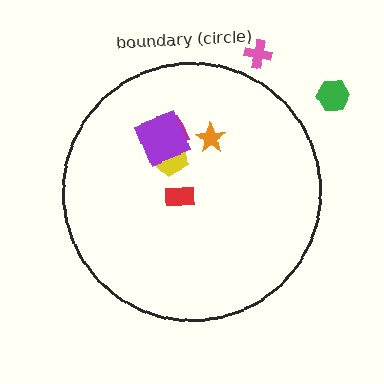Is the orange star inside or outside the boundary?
Inside.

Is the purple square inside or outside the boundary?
Inside.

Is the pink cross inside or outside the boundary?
Outside.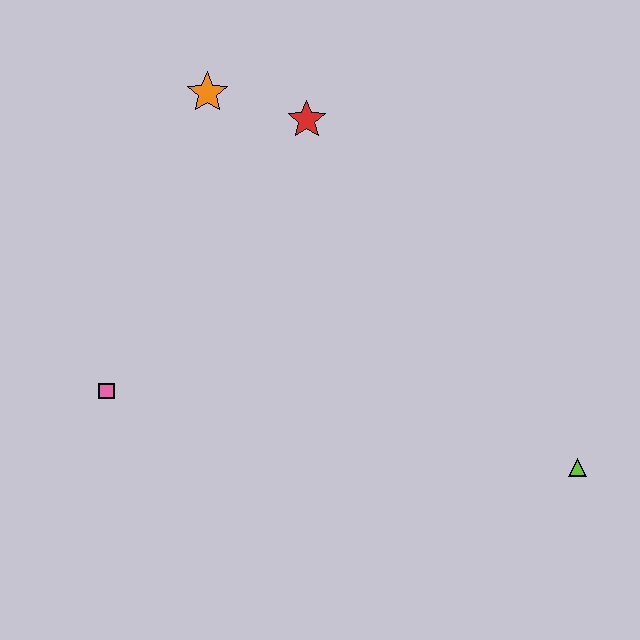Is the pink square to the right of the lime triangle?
No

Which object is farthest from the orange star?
The lime triangle is farthest from the orange star.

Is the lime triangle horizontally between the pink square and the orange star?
No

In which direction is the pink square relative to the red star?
The pink square is below the red star.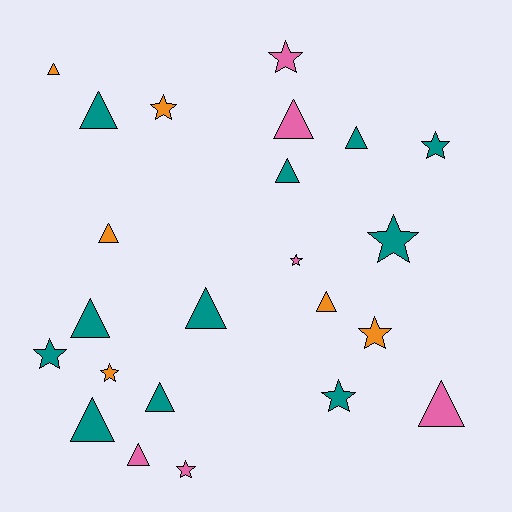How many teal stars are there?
There are 4 teal stars.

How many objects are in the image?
There are 23 objects.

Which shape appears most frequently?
Triangle, with 13 objects.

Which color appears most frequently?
Teal, with 11 objects.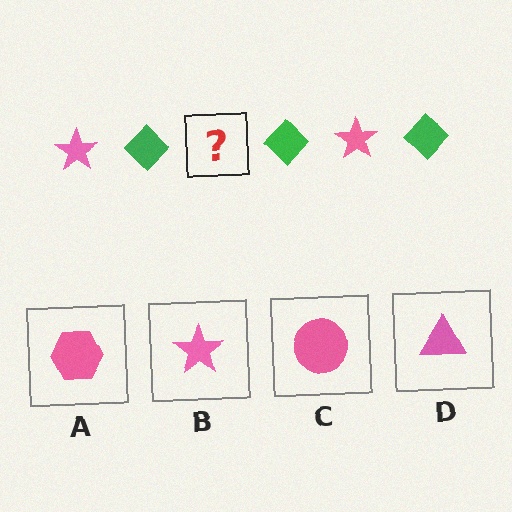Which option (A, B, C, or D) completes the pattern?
B.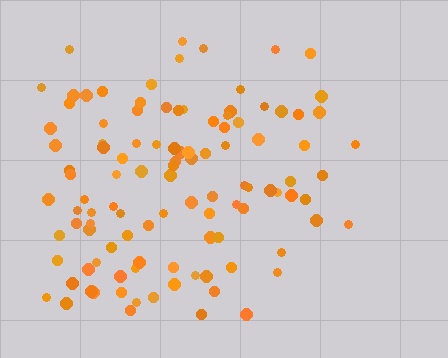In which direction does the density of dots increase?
From right to left, with the left side densest.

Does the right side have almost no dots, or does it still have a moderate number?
Still a moderate number, just noticeably fewer than the left.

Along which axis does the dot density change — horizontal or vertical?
Horizontal.